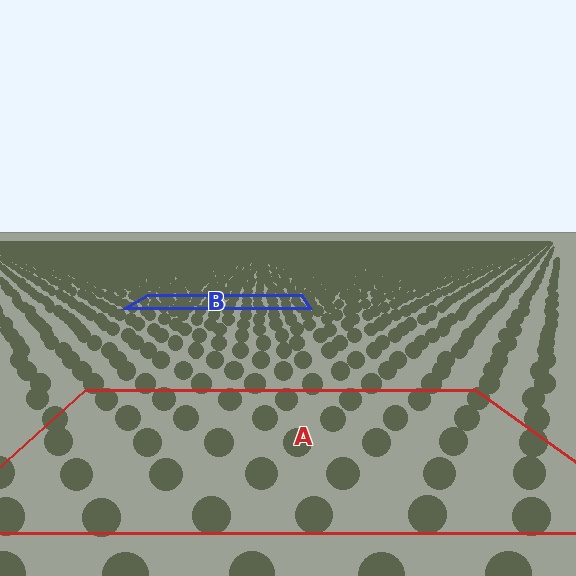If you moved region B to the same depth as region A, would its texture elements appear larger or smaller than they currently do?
They would appear larger. At a closer depth, the same texture elements are projected at a bigger on-screen size.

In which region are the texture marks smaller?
The texture marks are smaller in region B, because it is farther away.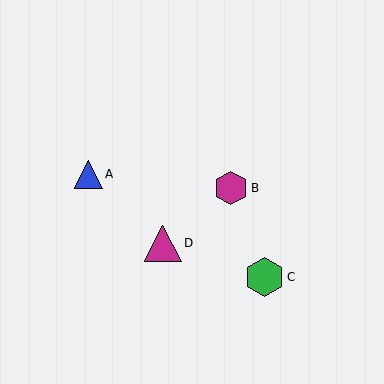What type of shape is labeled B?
Shape B is a magenta hexagon.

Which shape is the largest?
The green hexagon (labeled C) is the largest.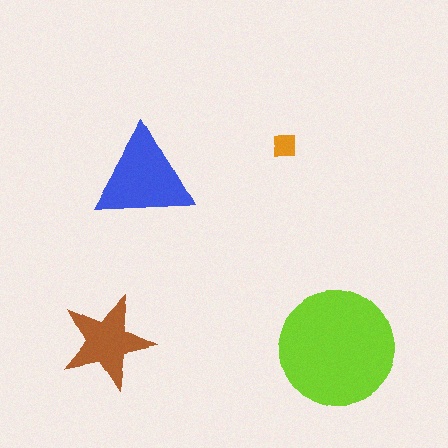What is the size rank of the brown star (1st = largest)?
3rd.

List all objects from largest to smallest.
The lime circle, the blue triangle, the brown star, the orange square.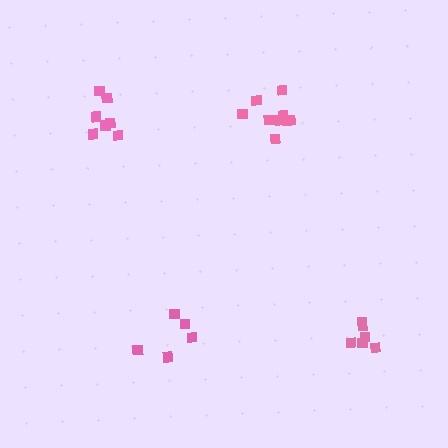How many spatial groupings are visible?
There are 4 spatial groupings.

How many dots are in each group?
Group 1: 9 dots, Group 2: 7 dots, Group 3: 6 dots, Group 4: 5 dots (27 total).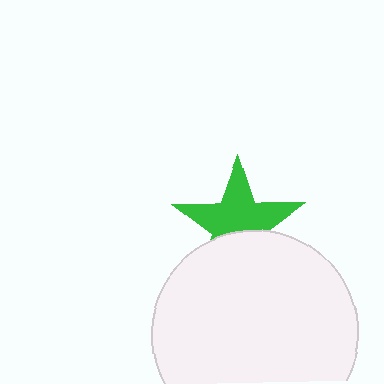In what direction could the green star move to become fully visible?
The green star could move up. That would shift it out from behind the white circle entirely.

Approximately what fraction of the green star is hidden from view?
Roughly 38% of the green star is hidden behind the white circle.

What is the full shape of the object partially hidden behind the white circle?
The partially hidden object is a green star.